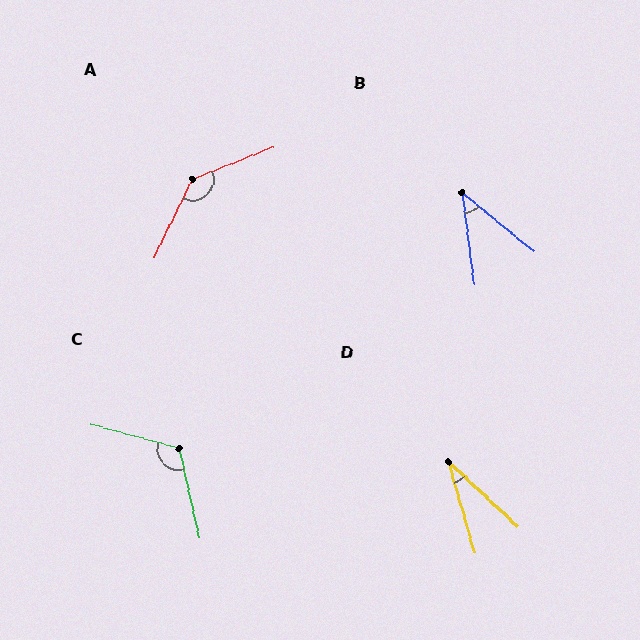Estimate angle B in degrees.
Approximately 43 degrees.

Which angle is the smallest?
D, at approximately 31 degrees.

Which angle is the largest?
A, at approximately 137 degrees.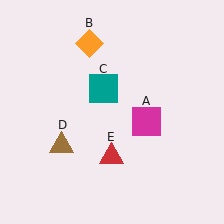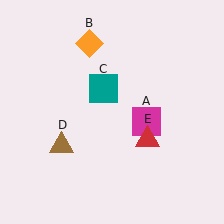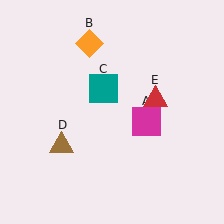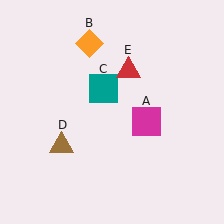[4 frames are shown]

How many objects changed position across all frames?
1 object changed position: red triangle (object E).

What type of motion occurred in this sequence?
The red triangle (object E) rotated counterclockwise around the center of the scene.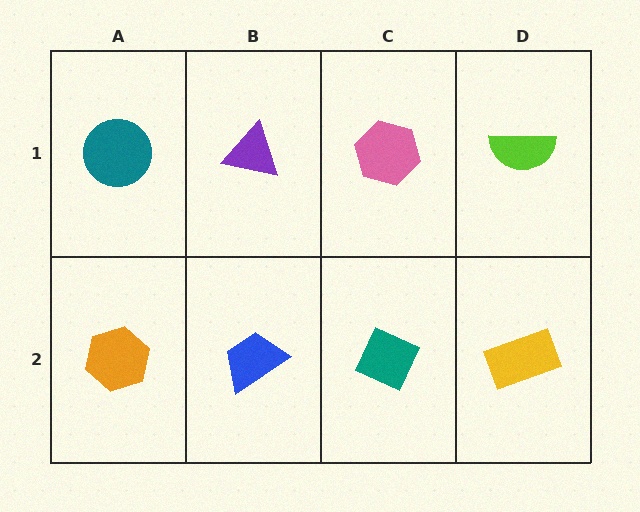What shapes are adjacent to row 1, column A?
An orange hexagon (row 2, column A), a purple triangle (row 1, column B).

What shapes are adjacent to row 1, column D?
A yellow rectangle (row 2, column D), a pink hexagon (row 1, column C).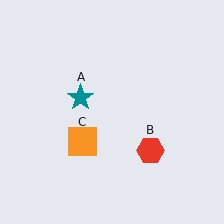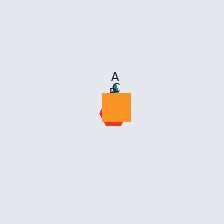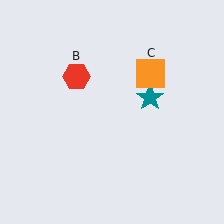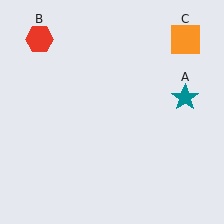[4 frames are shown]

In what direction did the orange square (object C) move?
The orange square (object C) moved up and to the right.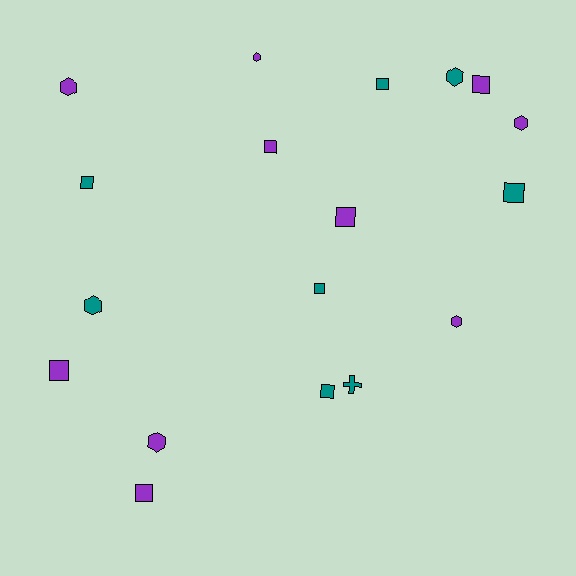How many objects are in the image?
There are 18 objects.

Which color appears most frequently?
Purple, with 10 objects.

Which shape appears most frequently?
Square, with 10 objects.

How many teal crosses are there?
There is 1 teal cross.